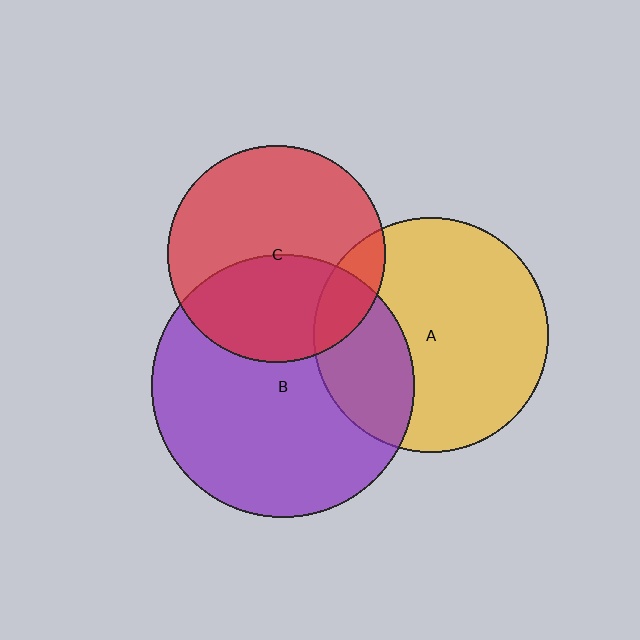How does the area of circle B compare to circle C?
Approximately 1.5 times.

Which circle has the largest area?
Circle B (purple).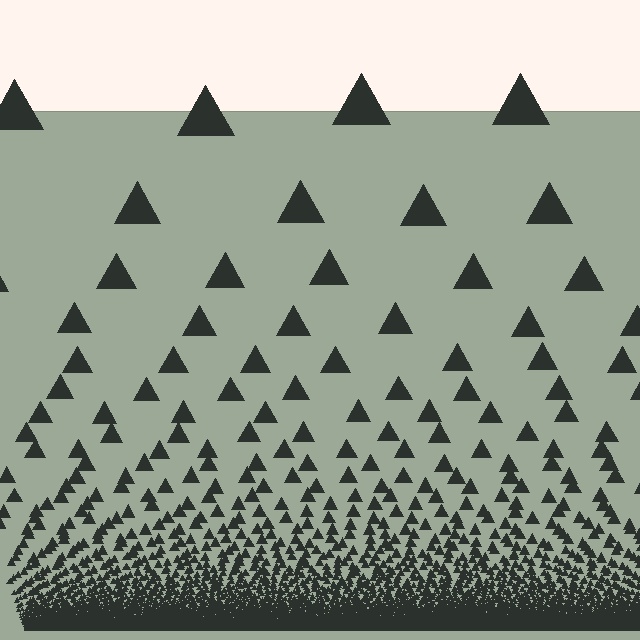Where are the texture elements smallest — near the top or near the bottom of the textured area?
Near the bottom.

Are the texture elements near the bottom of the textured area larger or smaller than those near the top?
Smaller. The gradient is inverted — elements near the bottom are smaller and denser.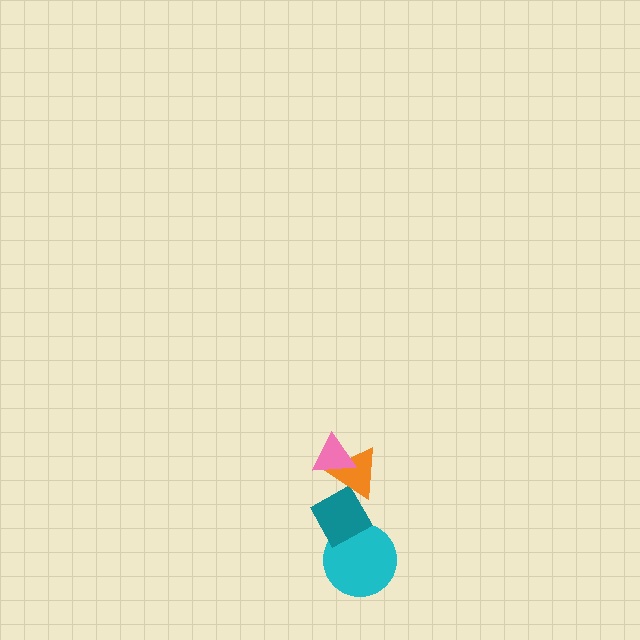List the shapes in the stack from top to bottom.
From top to bottom: the pink triangle, the orange triangle, the teal diamond, the cyan circle.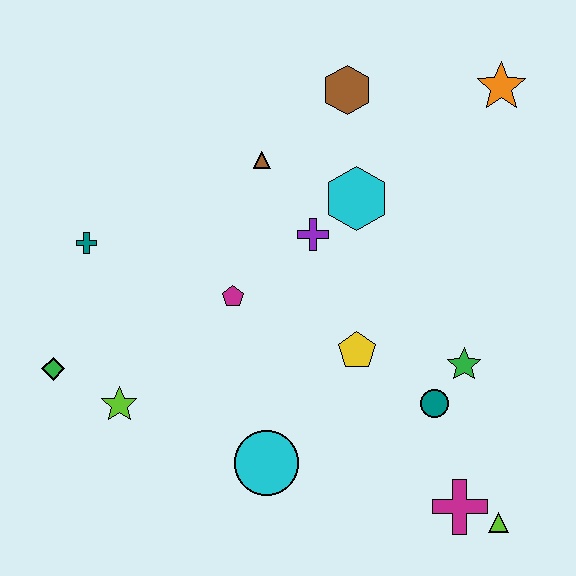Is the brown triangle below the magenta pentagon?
No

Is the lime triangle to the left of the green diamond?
No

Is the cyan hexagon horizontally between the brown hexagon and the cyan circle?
No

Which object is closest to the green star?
The teal circle is closest to the green star.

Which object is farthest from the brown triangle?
The lime triangle is farthest from the brown triangle.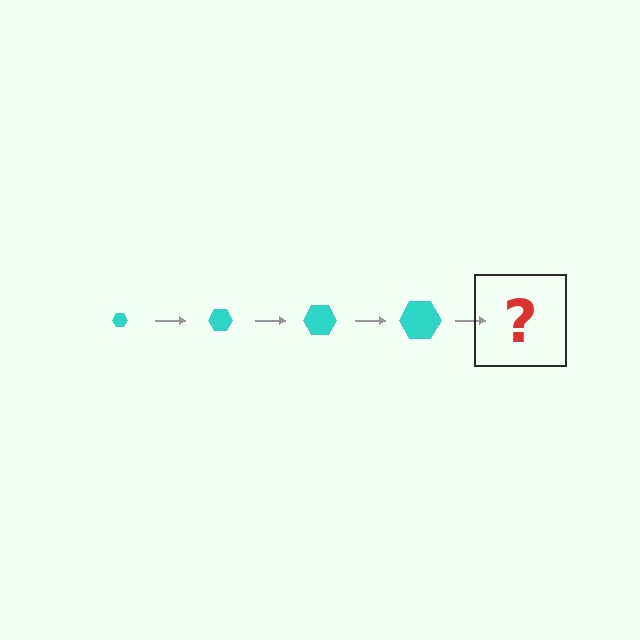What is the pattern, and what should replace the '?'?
The pattern is that the hexagon gets progressively larger each step. The '?' should be a cyan hexagon, larger than the previous one.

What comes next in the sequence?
The next element should be a cyan hexagon, larger than the previous one.